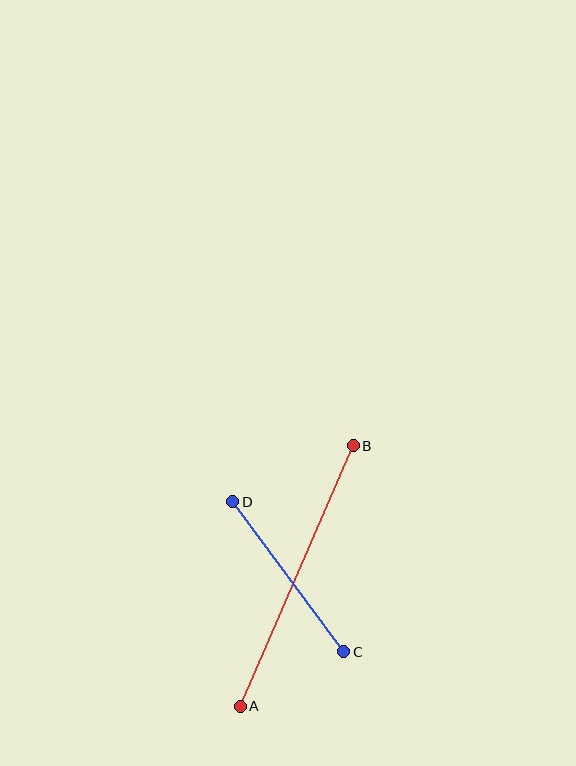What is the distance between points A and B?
The distance is approximately 284 pixels.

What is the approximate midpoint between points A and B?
The midpoint is at approximately (297, 576) pixels.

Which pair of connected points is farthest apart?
Points A and B are farthest apart.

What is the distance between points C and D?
The distance is approximately 187 pixels.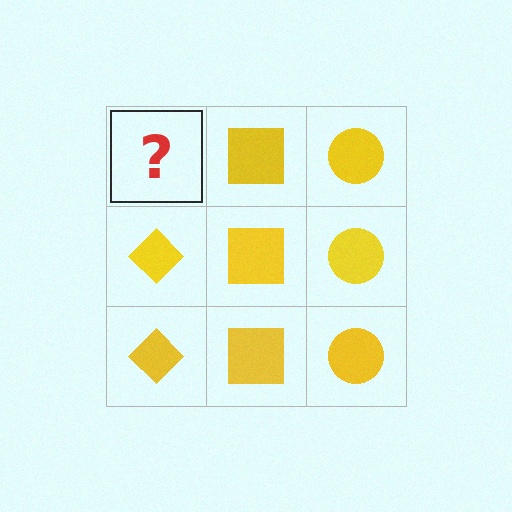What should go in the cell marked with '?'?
The missing cell should contain a yellow diamond.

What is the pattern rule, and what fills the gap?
The rule is that each column has a consistent shape. The gap should be filled with a yellow diamond.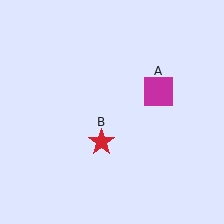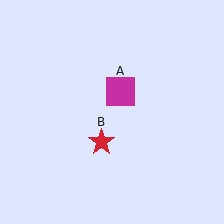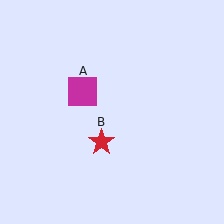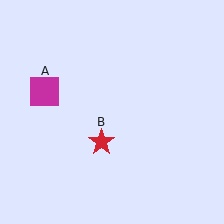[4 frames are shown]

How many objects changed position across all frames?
1 object changed position: magenta square (object A).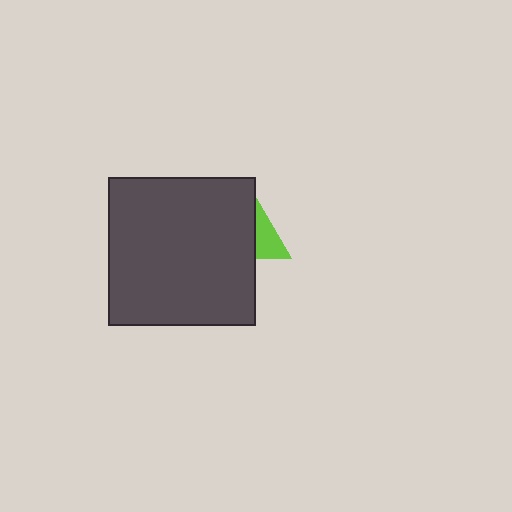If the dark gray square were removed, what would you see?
You would see the complete lime triangle.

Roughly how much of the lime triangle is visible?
A small part of it is visible (roughly 31%).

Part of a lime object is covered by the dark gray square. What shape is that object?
It is a triangle.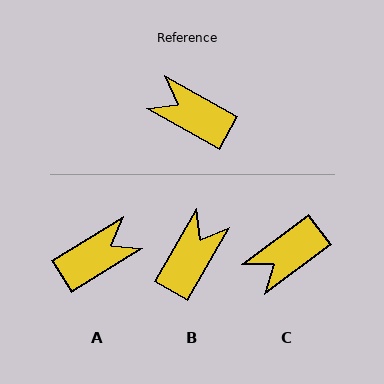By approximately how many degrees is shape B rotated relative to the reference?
Approximately 91 degrees clockwise.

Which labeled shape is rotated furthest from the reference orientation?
A, about 119 degrees away.